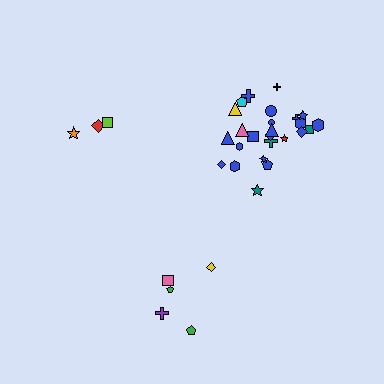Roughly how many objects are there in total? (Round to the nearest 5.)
Roughly 35 objects in total.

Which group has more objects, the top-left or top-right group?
The top-right group.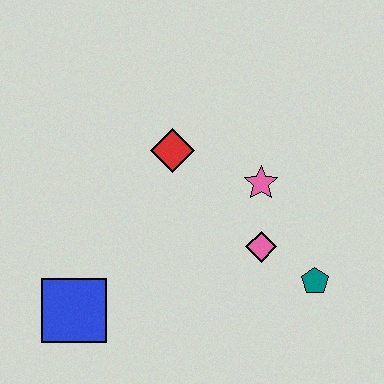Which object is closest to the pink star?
The pink diamond is closest to the pink star.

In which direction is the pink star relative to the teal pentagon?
The pink star is above the teal pentagon.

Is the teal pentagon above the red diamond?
No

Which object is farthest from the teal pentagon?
The blue square is farthest from the teal pentagon.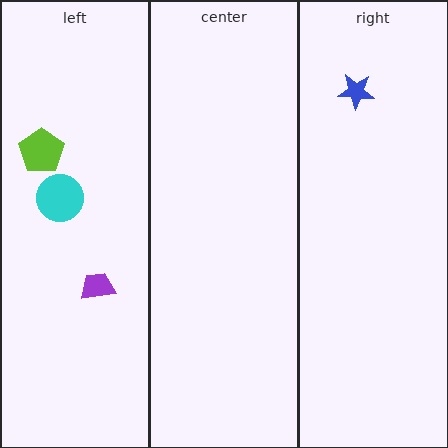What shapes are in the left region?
The cyan circle, the purple trapezoid, the lime pentagon.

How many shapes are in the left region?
3.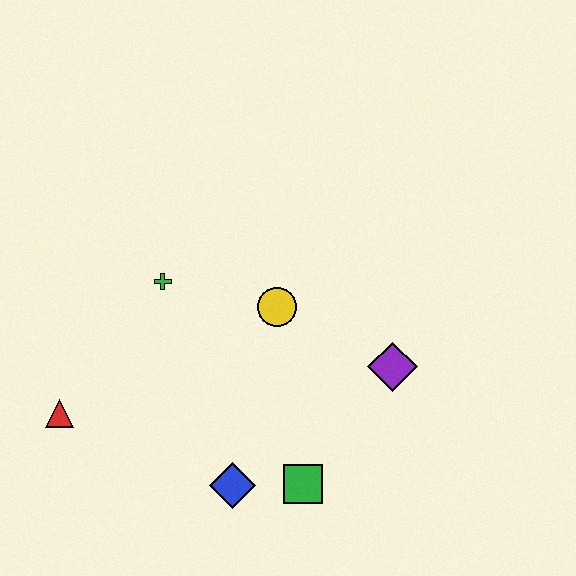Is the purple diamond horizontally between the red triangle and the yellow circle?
No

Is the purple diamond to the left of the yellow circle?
No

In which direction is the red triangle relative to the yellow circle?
The red triangle is to the left of the yellow circle.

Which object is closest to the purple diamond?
The yellow circle is closest to the purple diamond.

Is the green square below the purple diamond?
Yes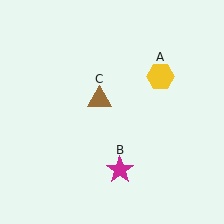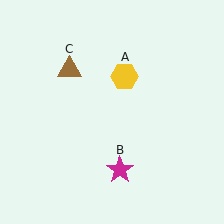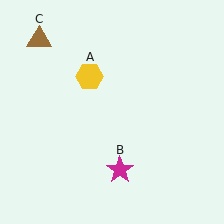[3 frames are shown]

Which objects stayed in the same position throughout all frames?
Magenta star (object B) remained stationary.